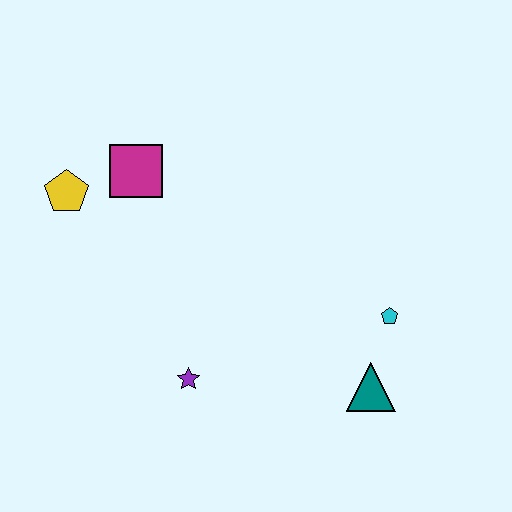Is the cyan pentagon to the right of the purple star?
Yes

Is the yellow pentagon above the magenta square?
No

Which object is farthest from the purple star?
The yellow pentagon is farthest from the purple star.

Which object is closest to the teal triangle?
The cyan pentagon is closest to the teal triangle.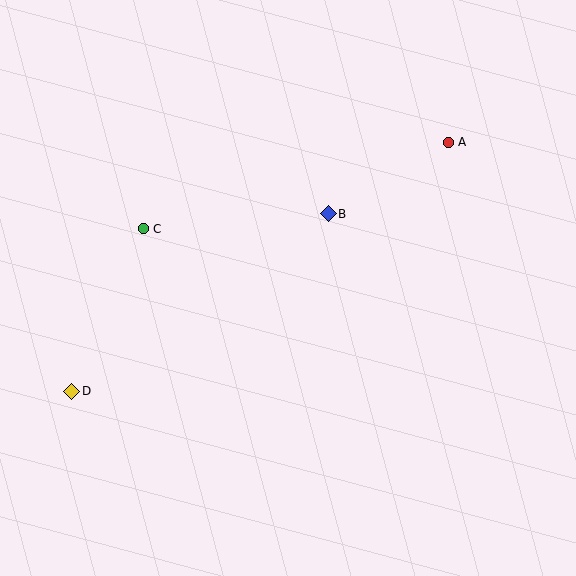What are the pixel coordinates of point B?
Point B is at (328, 214).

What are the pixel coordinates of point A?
Point A is at (448, 142).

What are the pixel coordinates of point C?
Point C is at (143, 229).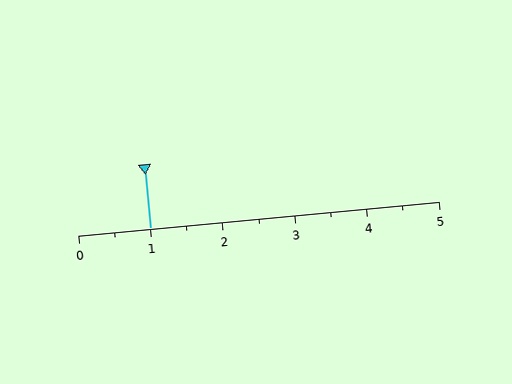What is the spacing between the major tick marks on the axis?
The major ticks are spaced 1 apart.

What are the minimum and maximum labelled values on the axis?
The axis runs from 0 to 5.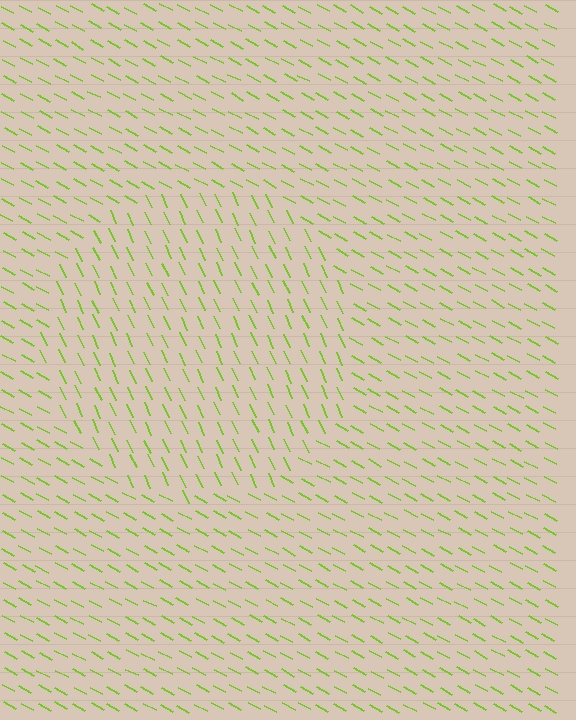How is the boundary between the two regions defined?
The boundary is defined purely by a change in line orientation (approximately 37 degrees difference). All lines are the same color and thickness.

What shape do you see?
I see a circle.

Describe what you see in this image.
The image is filled with small lime line segments. A circle region in the image has lines oriented differently from the surrounding lines, creating a visible texture boundary.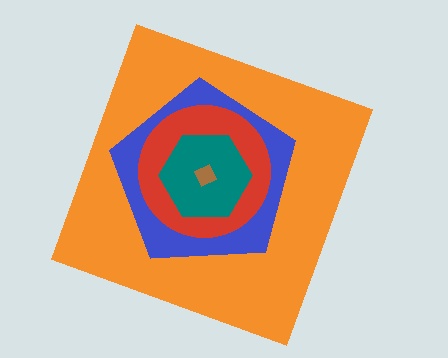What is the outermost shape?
The orange square.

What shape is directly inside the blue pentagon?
The red circle.